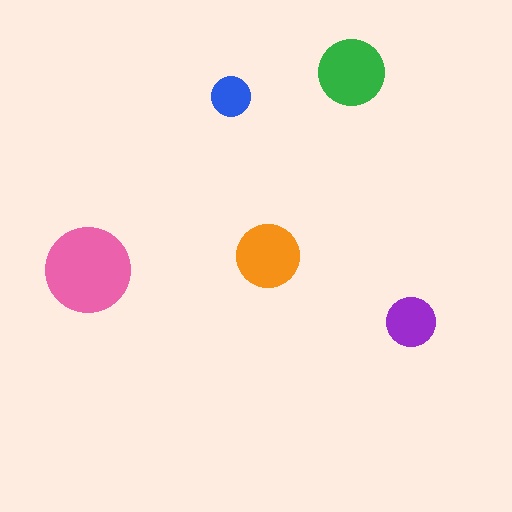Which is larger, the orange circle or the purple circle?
The orange one.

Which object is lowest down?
The purple circle is bottommost.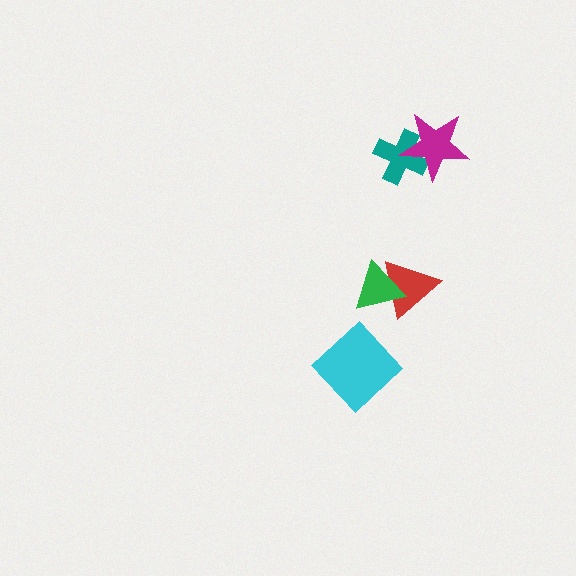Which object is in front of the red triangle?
The green triangle is in front of the red triangle.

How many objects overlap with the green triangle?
1 object overlaps with the green triangle.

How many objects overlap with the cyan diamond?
0 objects overlap with the cyan diamond.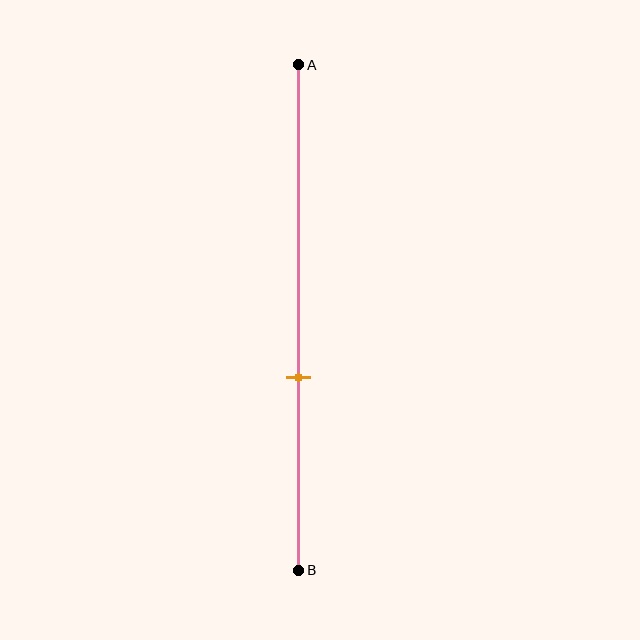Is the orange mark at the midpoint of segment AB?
No, the mark is at about 60% from A, not at the 50% midpoint.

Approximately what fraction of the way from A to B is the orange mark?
The orange mark is approximately 60% of the way from A to B.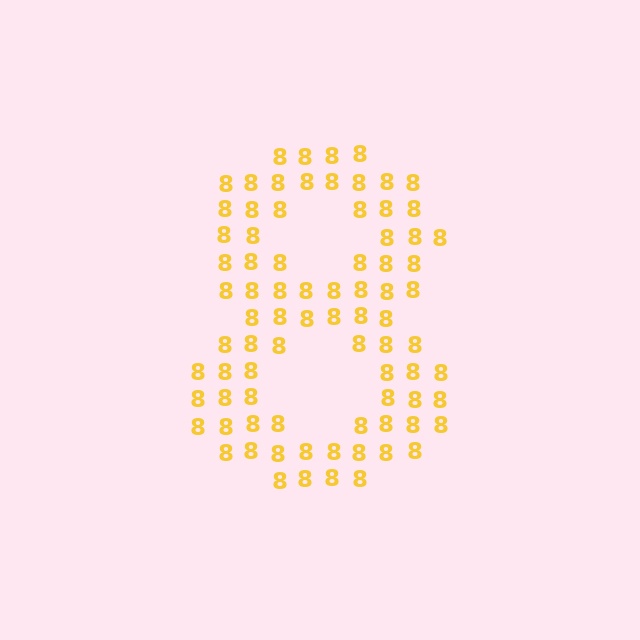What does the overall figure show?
The overall figure shows the digit 8.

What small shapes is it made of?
It is made of small digit 8's.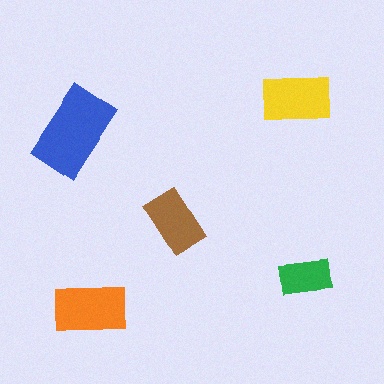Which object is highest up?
The yellow rectangle is topmost.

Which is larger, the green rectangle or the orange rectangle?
The orange one.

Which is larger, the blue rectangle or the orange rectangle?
The blue one.